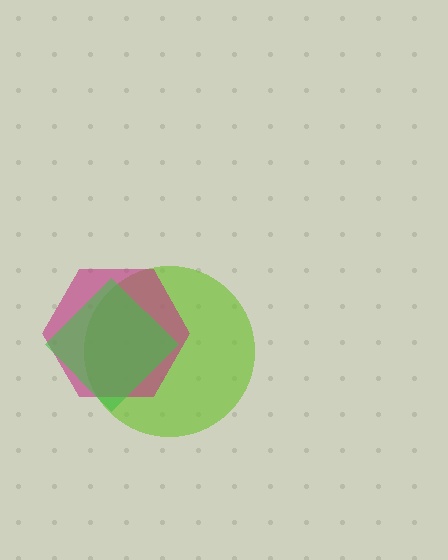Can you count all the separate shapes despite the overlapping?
Yes, there are 3 separate shapes.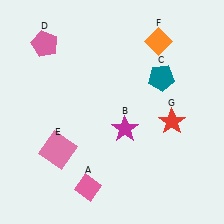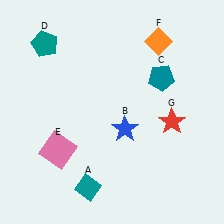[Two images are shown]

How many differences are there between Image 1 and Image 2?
There are 3 differences between the two images.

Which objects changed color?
A changed from pink to teal. B changed from magenta to blue. D changed from pink to teal.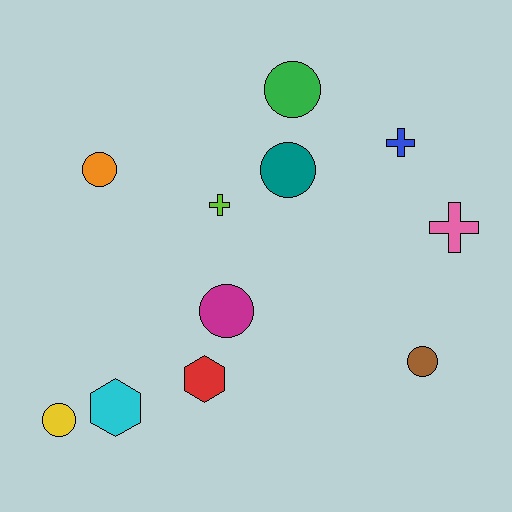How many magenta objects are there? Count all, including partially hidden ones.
There is 1 magenta object.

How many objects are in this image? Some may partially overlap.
There are 11 objects.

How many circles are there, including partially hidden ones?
There are 6 circles.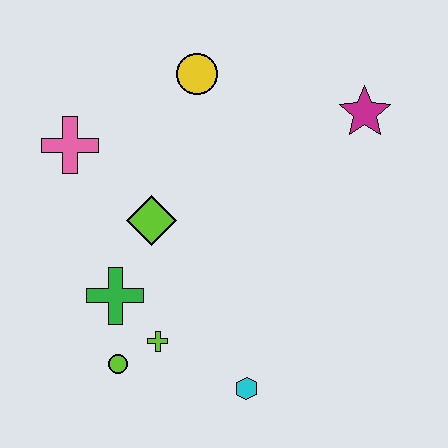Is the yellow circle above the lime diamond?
Yes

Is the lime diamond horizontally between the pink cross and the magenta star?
Yes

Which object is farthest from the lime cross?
The magenta star is farthest from the lime cross.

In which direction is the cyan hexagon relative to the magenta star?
The cyan hexagon is below the magenta star.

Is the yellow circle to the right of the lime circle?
Yes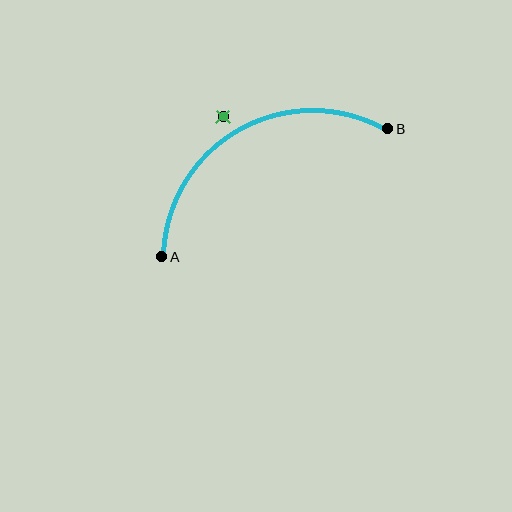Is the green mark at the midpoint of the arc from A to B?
No — the green mark does not lie on the arc at all. It sits slightly outside the curve.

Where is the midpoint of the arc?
The arc midpoint is the point on the curve farthest from the straight line joining A and B. It sits above that line.